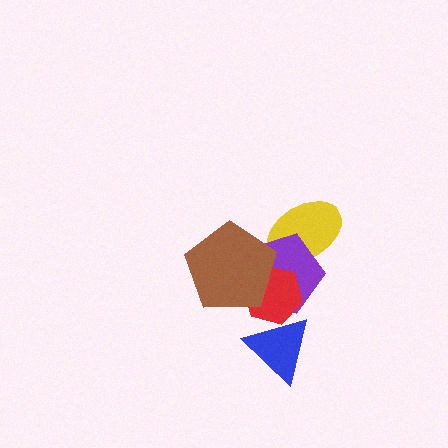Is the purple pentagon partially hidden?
Yes, it is partially covered by another shape.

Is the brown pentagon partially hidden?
No, no other shape covers it.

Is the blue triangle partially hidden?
Yes, it is partially covered by another shape.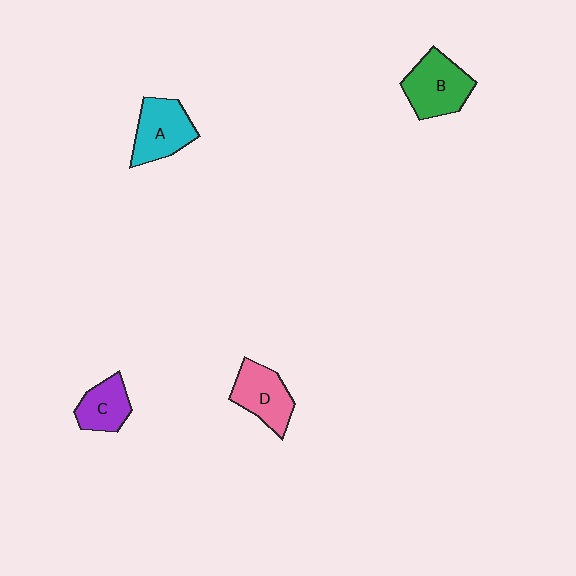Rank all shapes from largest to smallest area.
From largest to smallest: B (green), A (cyan), D (pink), C (purple).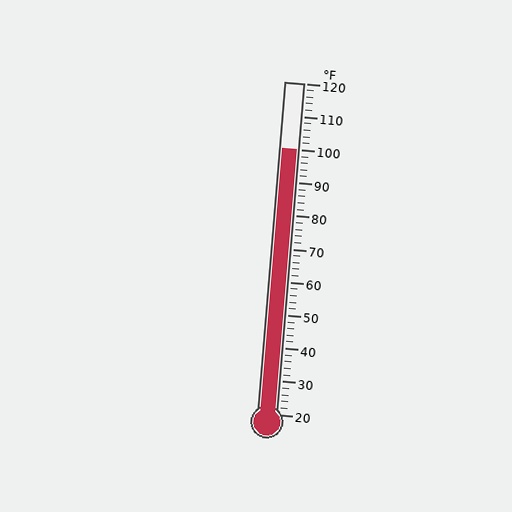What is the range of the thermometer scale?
The thermometer scale ranges from 20°F to 120°F.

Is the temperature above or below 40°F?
The temperature is above 40°F.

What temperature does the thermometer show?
The thermometer shows approximately 100°F.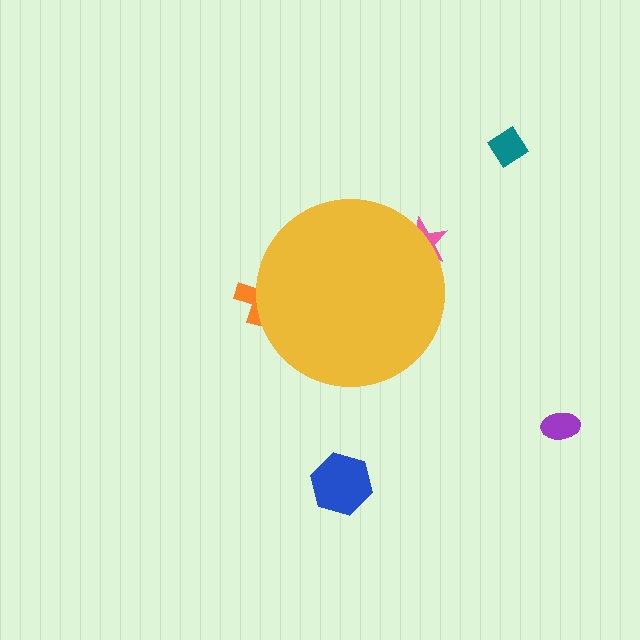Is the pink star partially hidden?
Yes, the pink star is partially hidden behind the yellow circle.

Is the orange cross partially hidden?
Yes, the orange cross is partially hidden behind the yellow circle.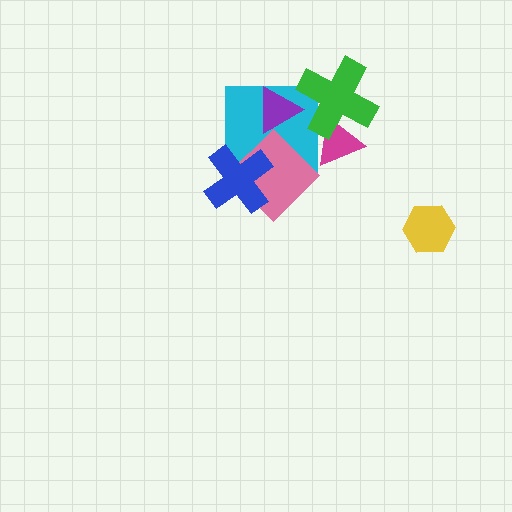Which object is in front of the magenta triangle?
The green cross is in front of the magenta triangle.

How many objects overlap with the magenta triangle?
1 object overlaps with the magenta triangle.